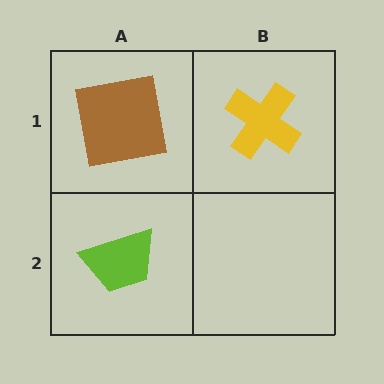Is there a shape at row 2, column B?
No, that cell is empty.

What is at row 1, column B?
A yellow cross.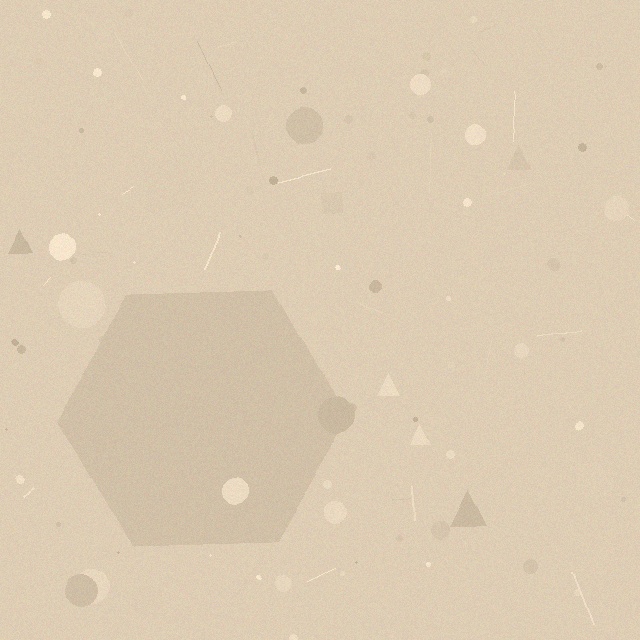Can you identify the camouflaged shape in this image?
The camouflaged shape is a hexagon.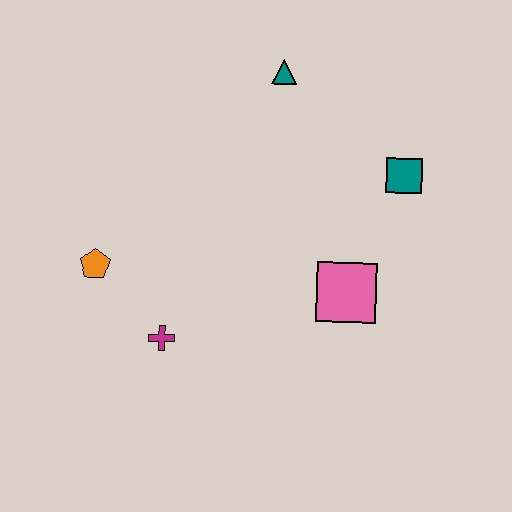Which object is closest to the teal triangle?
The teal square is closest to the teal triangle.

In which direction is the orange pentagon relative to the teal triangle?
The orange pentagon is below the teal triangle.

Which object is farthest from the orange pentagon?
The teal square is farthest from the orange pentagon.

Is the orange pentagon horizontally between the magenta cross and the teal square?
No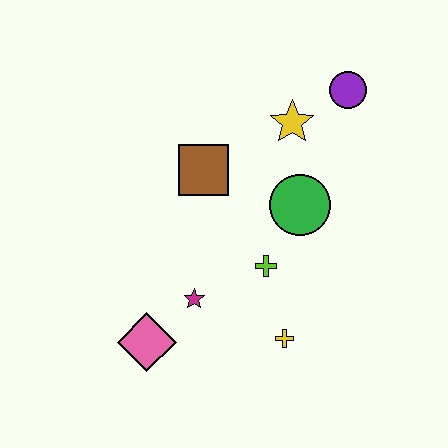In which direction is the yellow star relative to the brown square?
The yellow star is to the right of the brown square.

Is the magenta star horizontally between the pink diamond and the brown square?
Yes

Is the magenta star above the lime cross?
No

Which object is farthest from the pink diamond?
The purple circle is farthest from the pink diamond.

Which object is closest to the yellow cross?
The lime cross is closest to the yellow cross.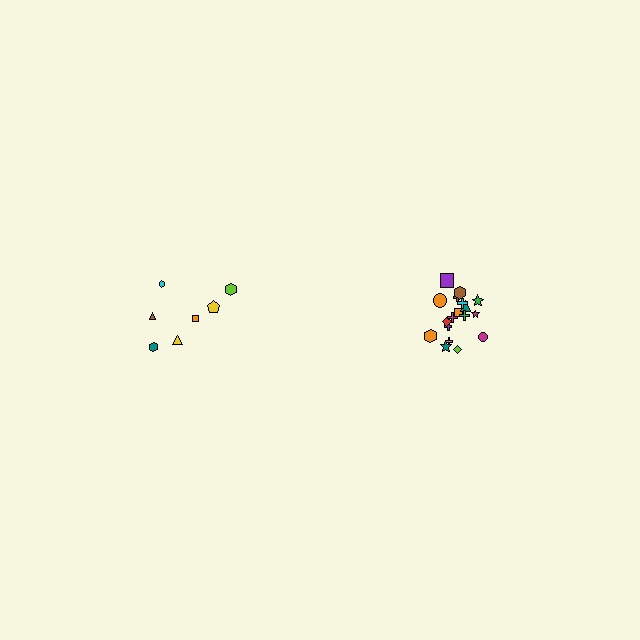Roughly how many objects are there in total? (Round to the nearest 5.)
Roughly 25 objects in total.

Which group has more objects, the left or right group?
The right group.